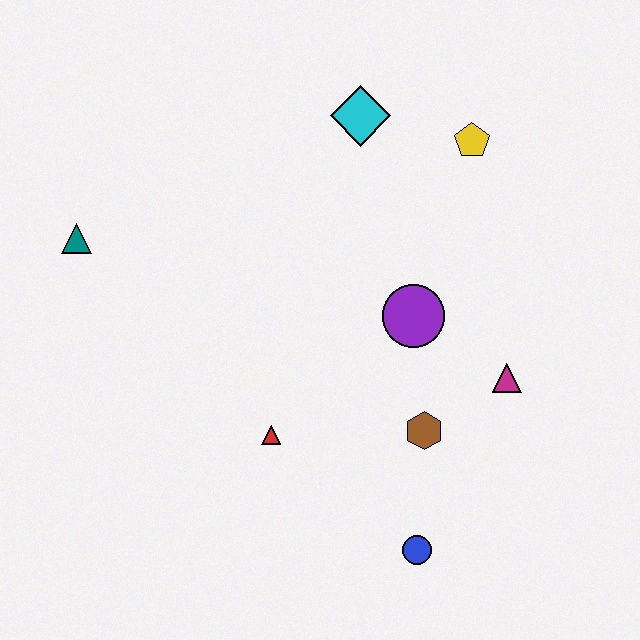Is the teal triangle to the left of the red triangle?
Yes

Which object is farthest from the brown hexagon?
The teal triangle is farthest from the brown hexagon.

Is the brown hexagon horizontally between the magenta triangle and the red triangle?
Yes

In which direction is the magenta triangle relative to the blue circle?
The magenta triangle is above the blue circle.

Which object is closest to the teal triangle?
The red triangle is closest to the teal triangle.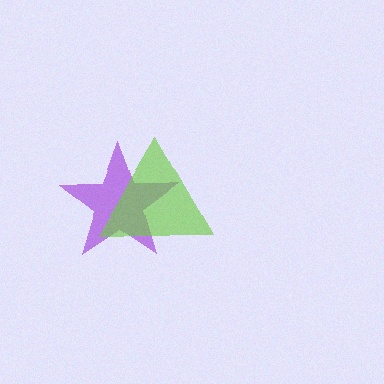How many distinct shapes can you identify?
There are 2 distinct shapes: a purple star, a lime triangle.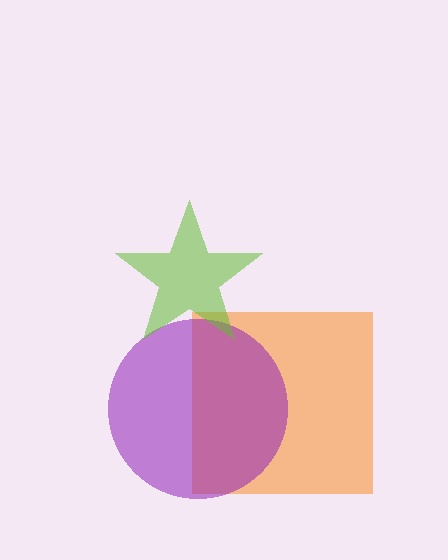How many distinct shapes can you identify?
There are 3 distinct shapes: an orange square, a purple circle, a lime star.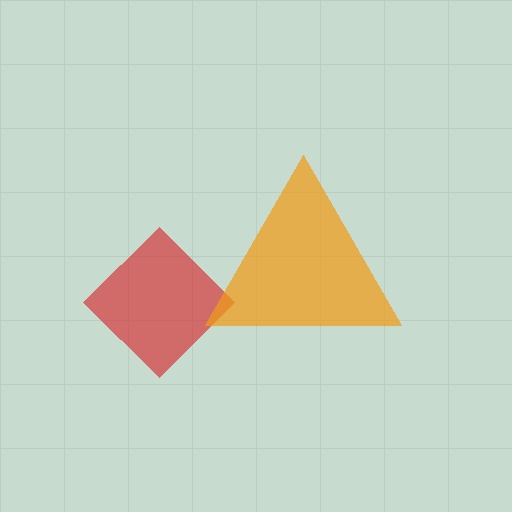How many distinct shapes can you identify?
There are 2 distinct shapes: a red diamond, an orange triangle.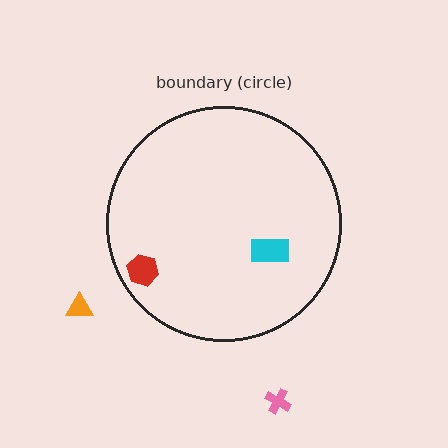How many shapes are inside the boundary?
2 inside, 2 outside.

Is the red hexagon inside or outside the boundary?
Inside.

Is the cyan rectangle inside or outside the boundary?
Inside.